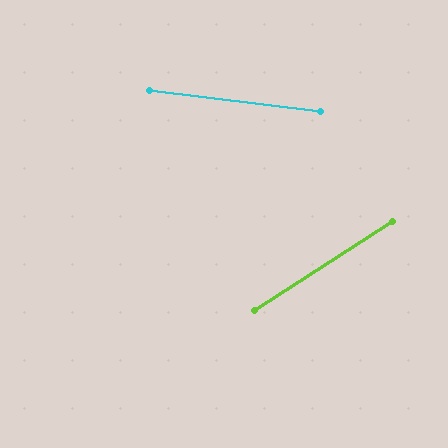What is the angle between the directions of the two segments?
Approximately 40 degrees.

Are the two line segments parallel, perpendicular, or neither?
Neither parallel nor perpendicular — they differ by about 40°.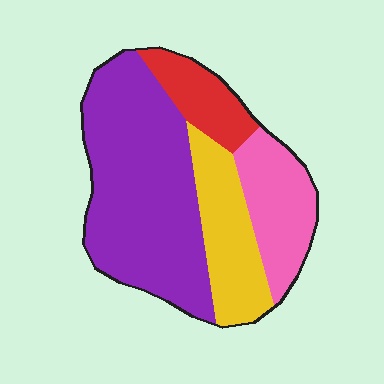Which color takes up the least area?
Red, at roughly 10%.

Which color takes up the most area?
Purple, at roughly 50%.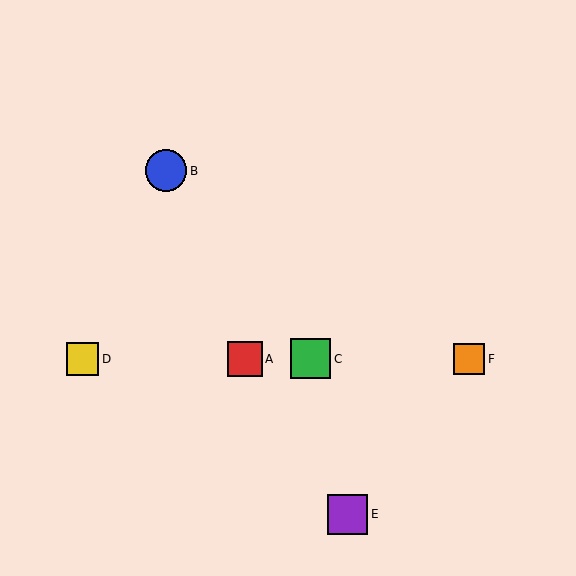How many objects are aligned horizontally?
4 objects (A, C, D, F) are aligned horizontally.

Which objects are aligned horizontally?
Objects A, C, D, F are aligned horizontally.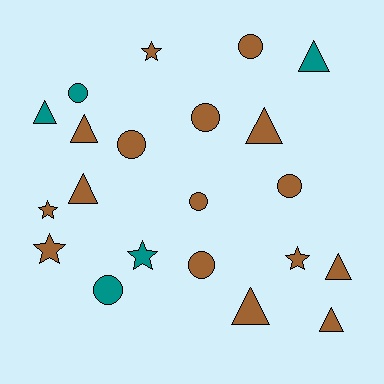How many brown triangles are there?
There are 6 brown triangles.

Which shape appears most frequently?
Triangle, with 8 objects.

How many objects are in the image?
There are 21 objects.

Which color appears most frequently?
Brown, with 16 objects.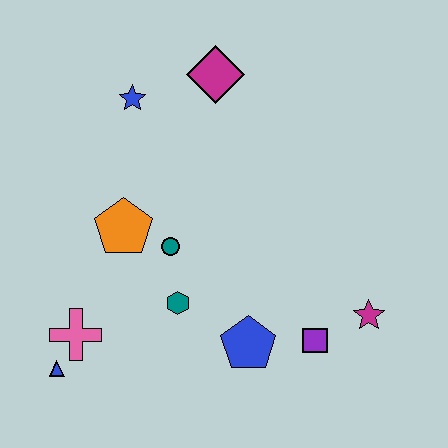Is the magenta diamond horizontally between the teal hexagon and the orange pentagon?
No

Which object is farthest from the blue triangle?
The magenta diamond is farthest from the blue triangle.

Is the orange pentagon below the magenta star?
No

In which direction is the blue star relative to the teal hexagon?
The blue star is above the teal hexagon.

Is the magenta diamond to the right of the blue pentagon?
No